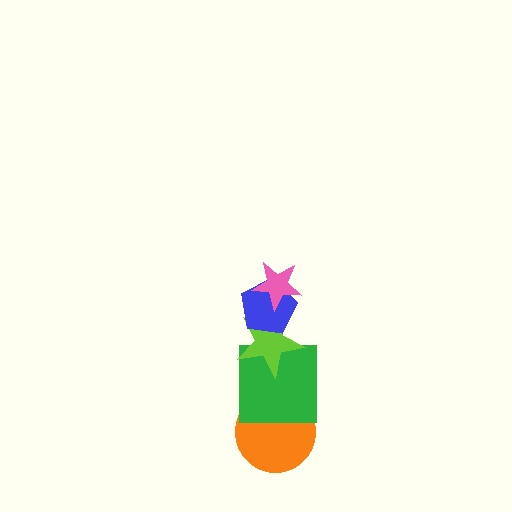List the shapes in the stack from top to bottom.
From top to bottom: the pink star, the blue pentagon, the lime star, the green square, the orange circle.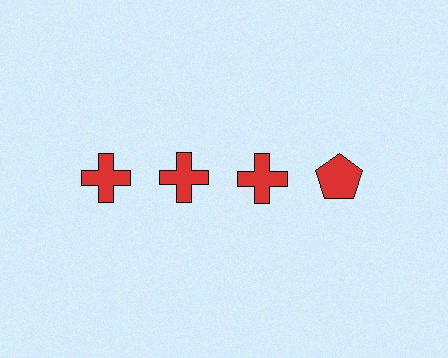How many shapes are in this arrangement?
There are 4 shapes arranged in a grid pattern.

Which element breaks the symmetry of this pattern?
The red pentagon in the top row, second from right column breaks the symmetry. All other shapes are red crosses.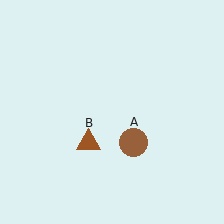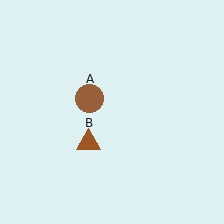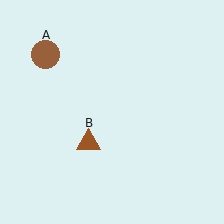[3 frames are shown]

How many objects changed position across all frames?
1 object changed position: brown circle (object A).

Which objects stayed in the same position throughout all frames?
Brown triangle (object B) remained stationary.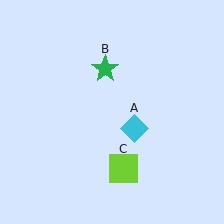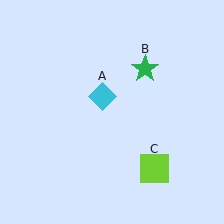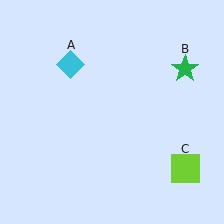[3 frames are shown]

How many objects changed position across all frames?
3 objects changed position: cyan diamond (object A), green star (object B), lime square (object C).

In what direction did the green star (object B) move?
The green star (object B) moved right.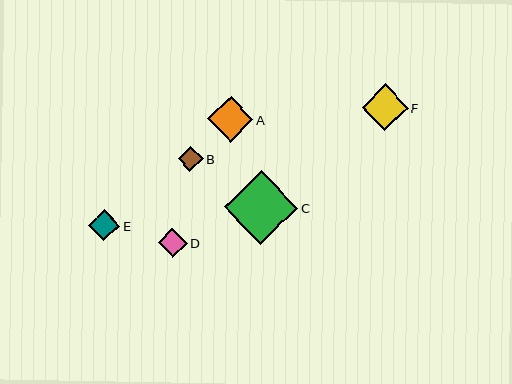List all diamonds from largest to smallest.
From largest to smallest: C, F, A, E, D, B.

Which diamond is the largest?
Diamond C is the largest with a size of approximately 74 pixels.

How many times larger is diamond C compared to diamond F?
Diamond C is approximately 1.6 times the size of diamond F.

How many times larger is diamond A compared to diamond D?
Diamond A is approximately 1.6 times the size of diamond D.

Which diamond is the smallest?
Diamond B is the smallest with a size of approximately 25 pixels.